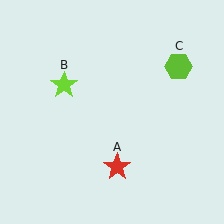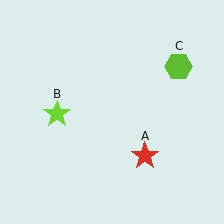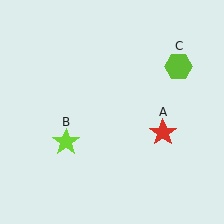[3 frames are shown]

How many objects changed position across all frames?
2 objects changed position: red star (object A), lime star (object B).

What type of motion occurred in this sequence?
The red star (object A), lime star (object B) rotated counterclockwise around the center of the scene.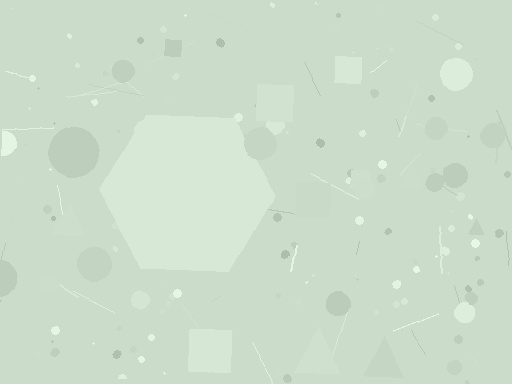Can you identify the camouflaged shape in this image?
The camouflaged shape is a hexagon.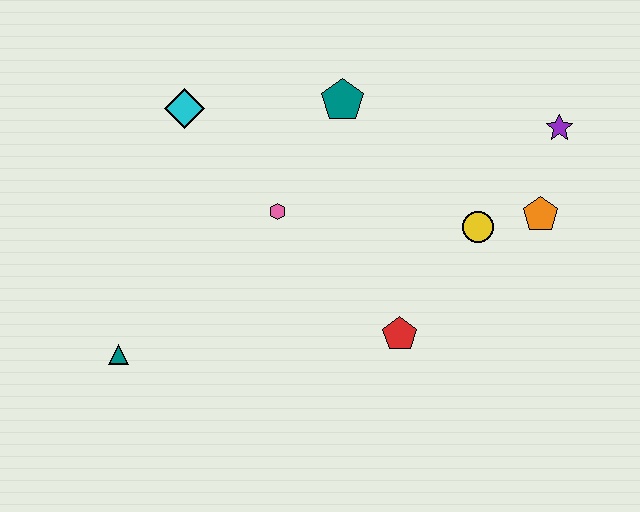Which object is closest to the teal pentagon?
The pink hexagon is closest to the teal pentagon.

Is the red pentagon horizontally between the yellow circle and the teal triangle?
Yes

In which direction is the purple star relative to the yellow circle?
The purple star is above the yellow circle.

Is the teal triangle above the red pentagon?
No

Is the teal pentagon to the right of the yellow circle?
No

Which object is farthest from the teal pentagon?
The teal triangle is farthest from the teal pentagon.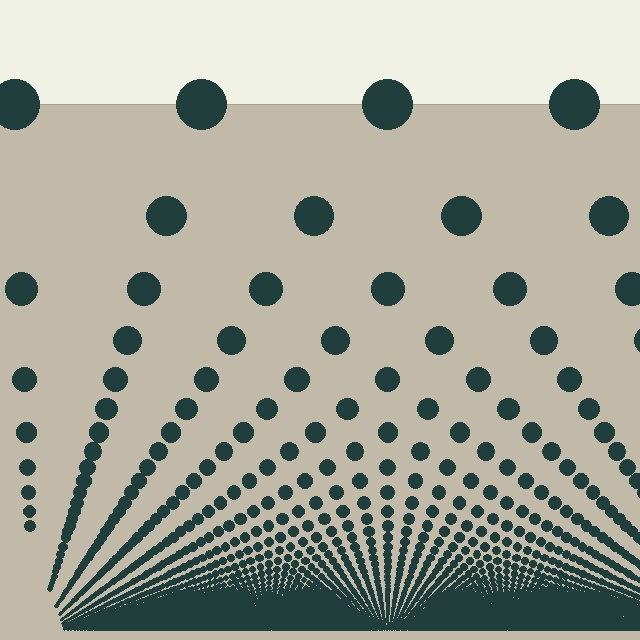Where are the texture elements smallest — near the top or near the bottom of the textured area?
Near the bottom.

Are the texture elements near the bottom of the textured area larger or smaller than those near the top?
Smaller. The gradient is inverted — elements near the bottom are smaller and denser.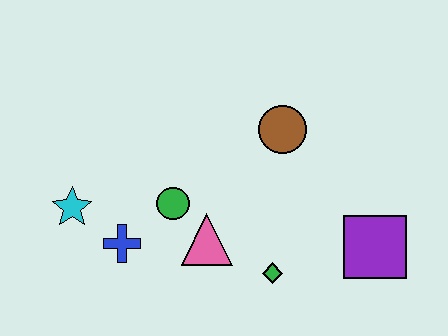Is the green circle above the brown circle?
No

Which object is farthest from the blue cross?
The purple square is farthest from the blue cross.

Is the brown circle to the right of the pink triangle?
Yes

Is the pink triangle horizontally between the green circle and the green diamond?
Yes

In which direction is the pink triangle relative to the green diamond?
The pink triangle is to the left of the green diamond.